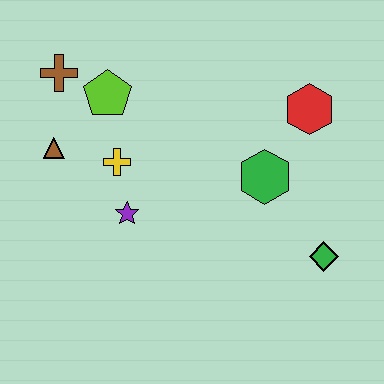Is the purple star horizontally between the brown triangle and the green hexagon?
Yes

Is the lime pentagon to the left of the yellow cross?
Yes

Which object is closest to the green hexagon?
The red hexagon is closest to the green hexagon.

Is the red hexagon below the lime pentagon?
Yes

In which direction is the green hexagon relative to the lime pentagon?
The green hexagon is to the right of the lime pentagon.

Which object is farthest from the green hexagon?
The brown cross is farthest from the green hexagon.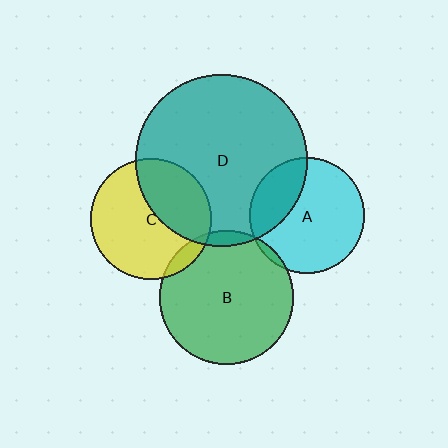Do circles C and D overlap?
Yes.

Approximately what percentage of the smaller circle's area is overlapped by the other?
Approximately 35%.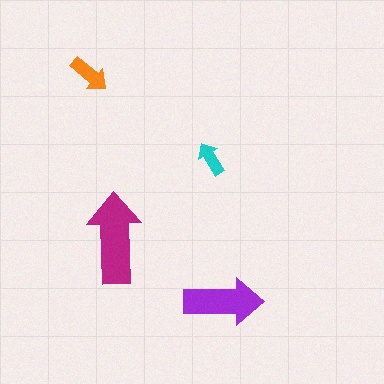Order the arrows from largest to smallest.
the magenta one, the purple one, the orange one, the cyan one.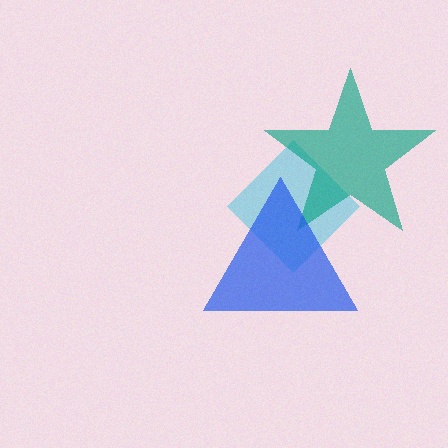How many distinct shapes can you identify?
There are 3 distinct shapes: a cyan diamond, a teal star, a blue triangle.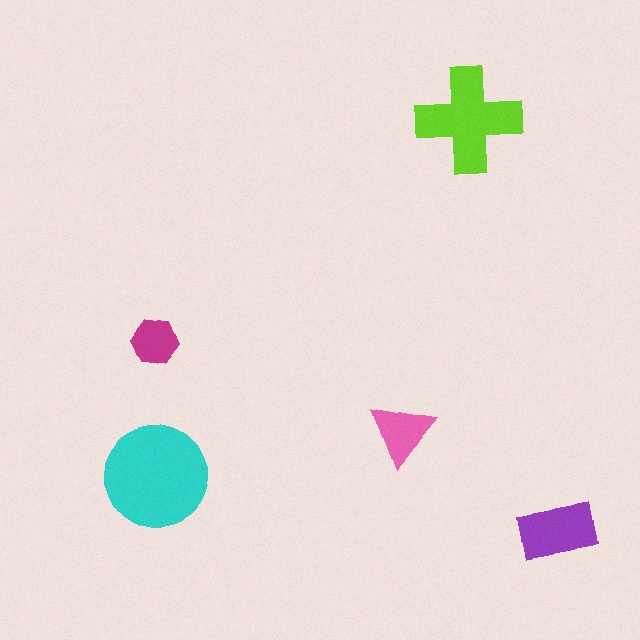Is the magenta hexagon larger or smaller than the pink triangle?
Smaller.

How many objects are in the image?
There are 5 objects in the image.